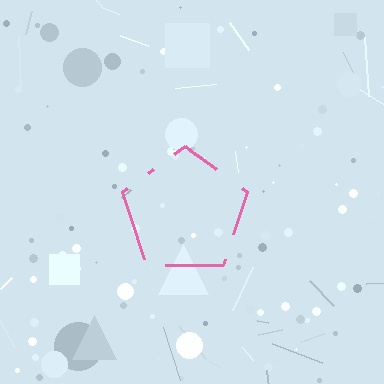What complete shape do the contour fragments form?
The contour fragments form a pentagon.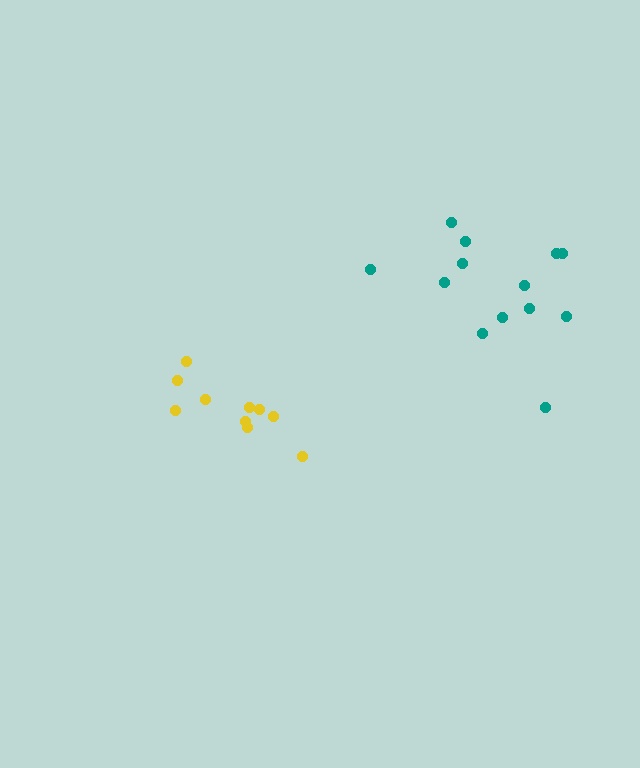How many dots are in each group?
Group 1: 10 dots, Group 2: 13 dots (23 total).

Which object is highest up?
The teal cluster is topmost.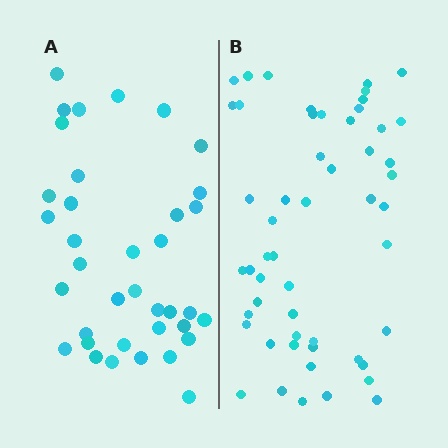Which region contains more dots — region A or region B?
Region B (the right region) has more dots.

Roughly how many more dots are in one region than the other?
Region B has approximately 15 more dots than region A.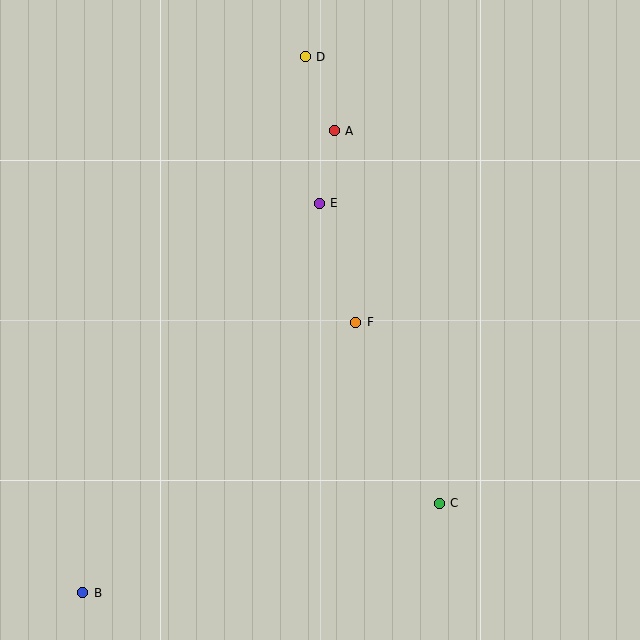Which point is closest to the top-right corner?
Point A is closest to the top-right corner.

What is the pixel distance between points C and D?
The distance between C and D is 466 pixels.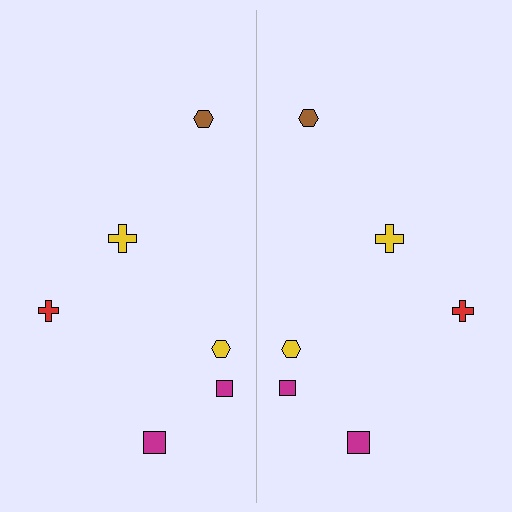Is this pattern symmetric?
Yes, this pattern has bilateral (reflection) symmetry.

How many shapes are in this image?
There are 12 shapes in this image.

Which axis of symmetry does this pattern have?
The pattern has a vertical axis of symmetry running through the center of the image.